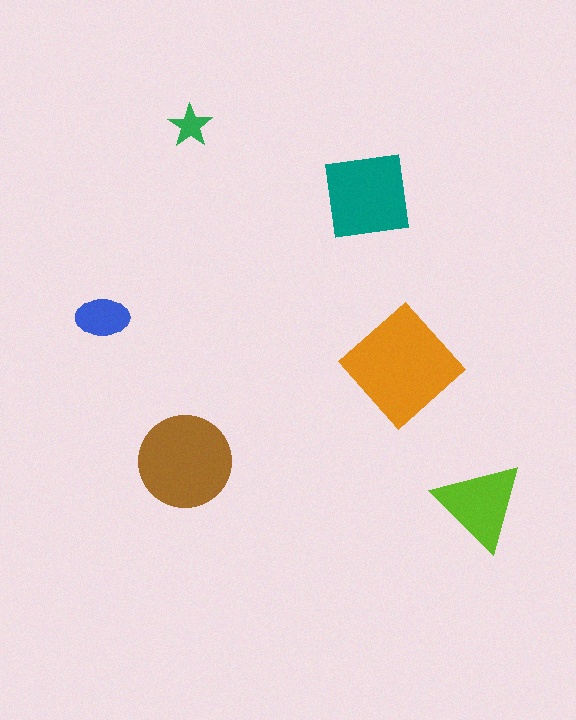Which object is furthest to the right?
The lime triangle is rightmost.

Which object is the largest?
The orange diamond.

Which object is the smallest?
The green star.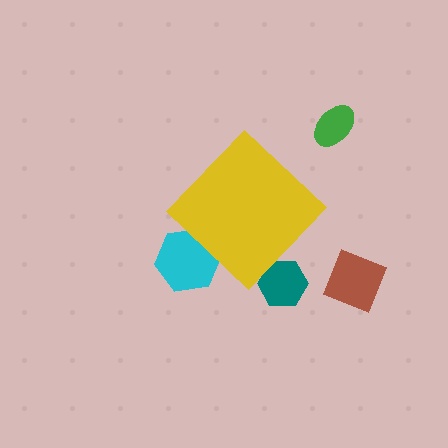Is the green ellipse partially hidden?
No, the green ellipse is fully visible.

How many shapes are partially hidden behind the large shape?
3 shapes are partially hidden.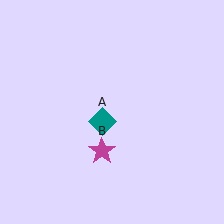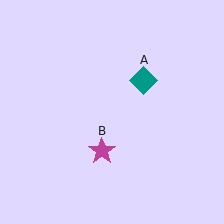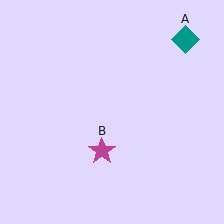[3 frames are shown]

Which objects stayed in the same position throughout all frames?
Magenta star (object B) remained stationary.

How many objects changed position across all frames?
1 object changed position: teal diamond (object A).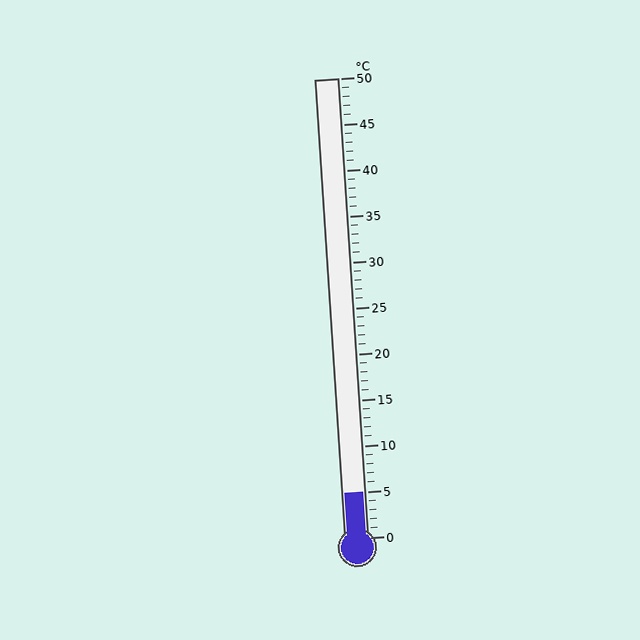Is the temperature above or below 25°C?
The temperature is below 25°C.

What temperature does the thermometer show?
The thermometer shows approximately 5°C.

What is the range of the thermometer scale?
The thermometer scale ranges from 0°C to 50°C.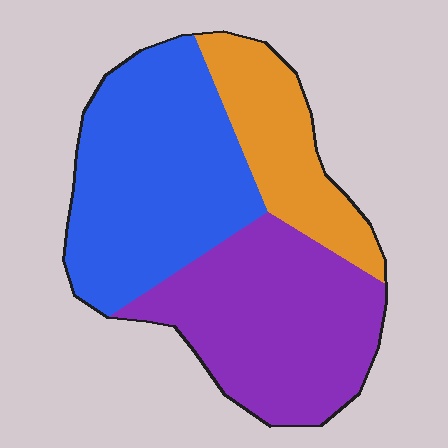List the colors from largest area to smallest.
From largest to smallest: blue, purple, orange.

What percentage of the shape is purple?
Purple takes up about three eighths (3/8) of the shape.